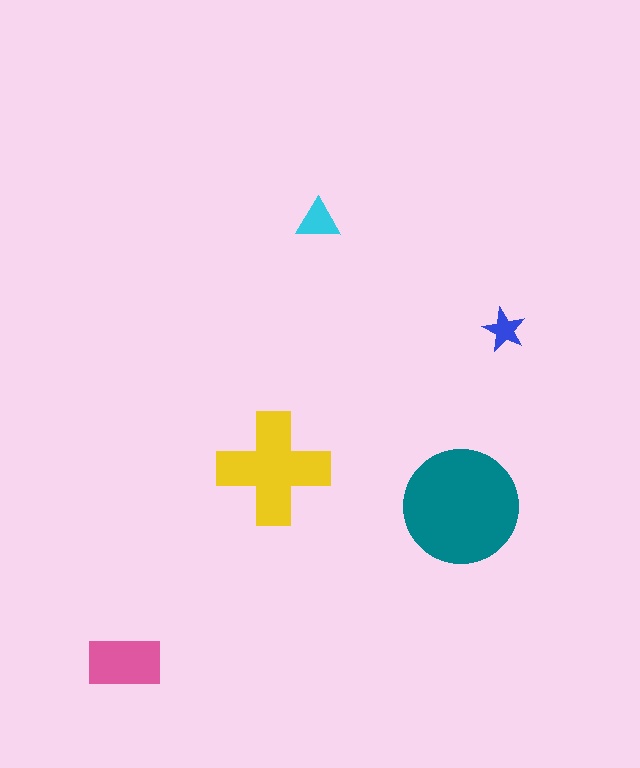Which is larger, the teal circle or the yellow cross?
The teal circle.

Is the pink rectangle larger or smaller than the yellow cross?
Smaller.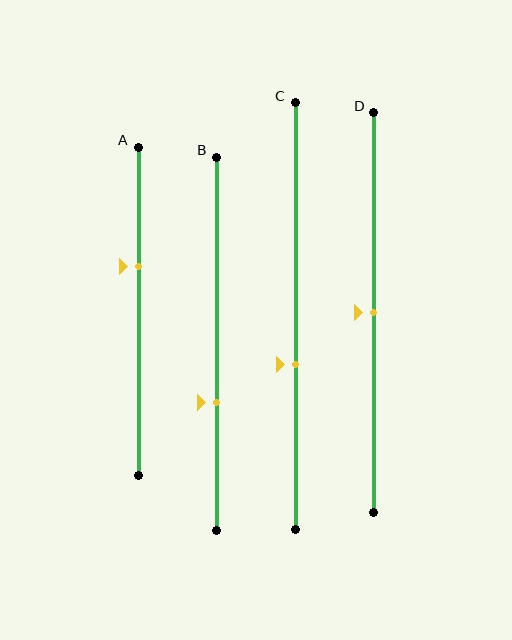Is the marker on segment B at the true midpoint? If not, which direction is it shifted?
No, the marker on segment B is shifted downward by about 16% of the segment length.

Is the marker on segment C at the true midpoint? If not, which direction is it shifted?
No, the marker on segment C is shifted downward by about 11% of the segment length.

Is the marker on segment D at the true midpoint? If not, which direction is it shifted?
Yes, the marker on segment D is at the true midpoint.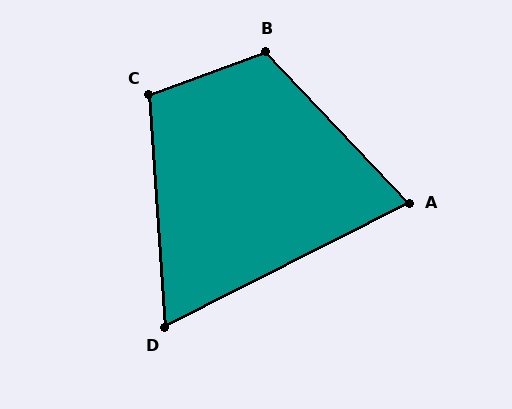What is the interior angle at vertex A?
Approximately 74 degrees (acute).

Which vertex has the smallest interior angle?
D, at approximately 67 degrees.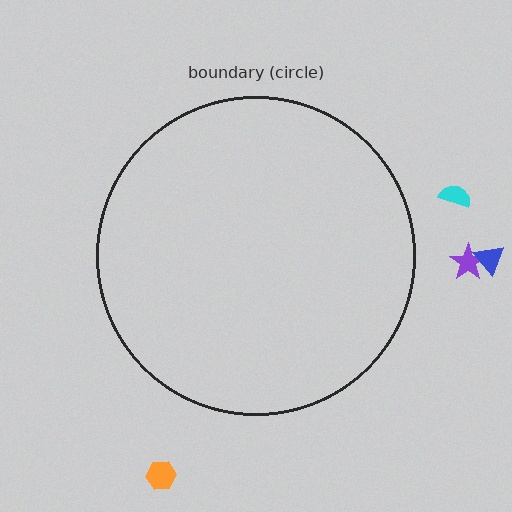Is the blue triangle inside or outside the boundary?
Outside.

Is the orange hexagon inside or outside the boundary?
Outside.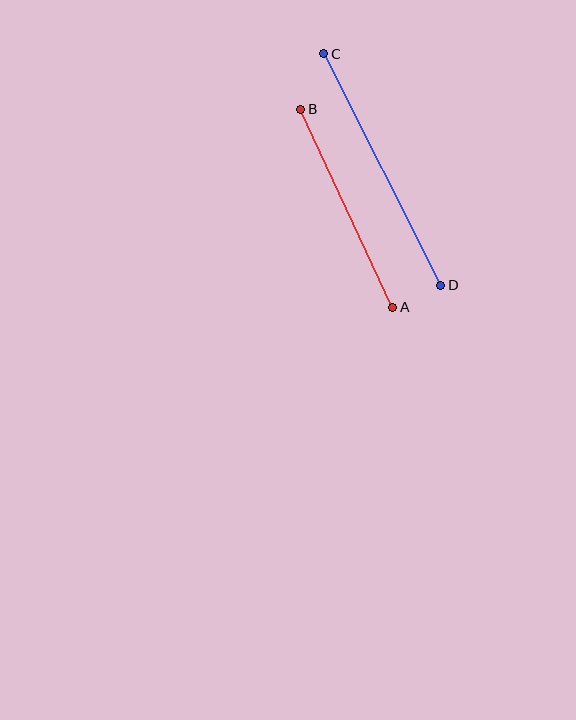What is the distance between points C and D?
The distance is approximately 259 pixels.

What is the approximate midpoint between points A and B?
The midpoint is at approximately (347, 208) pixels.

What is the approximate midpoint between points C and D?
The midpoint is at approximately (382, 169) pixels.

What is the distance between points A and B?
The distance is approximately 218 pixels.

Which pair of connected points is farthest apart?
Points C and D are farthest apart.